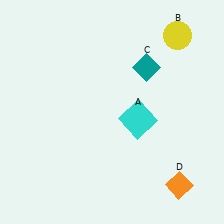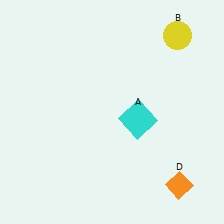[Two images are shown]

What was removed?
The teal diamond (C) was removed in Image 2.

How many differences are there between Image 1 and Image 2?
There is 1 difference between the two images.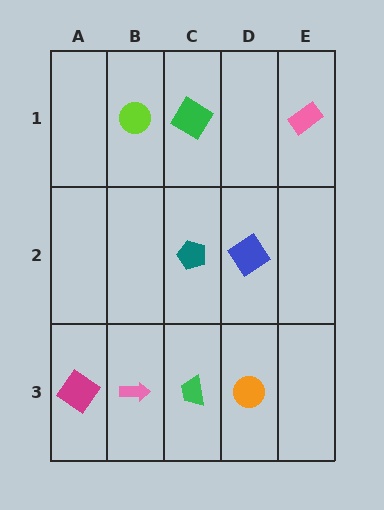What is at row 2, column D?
A blue diamond.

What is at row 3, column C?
A green trapezoid.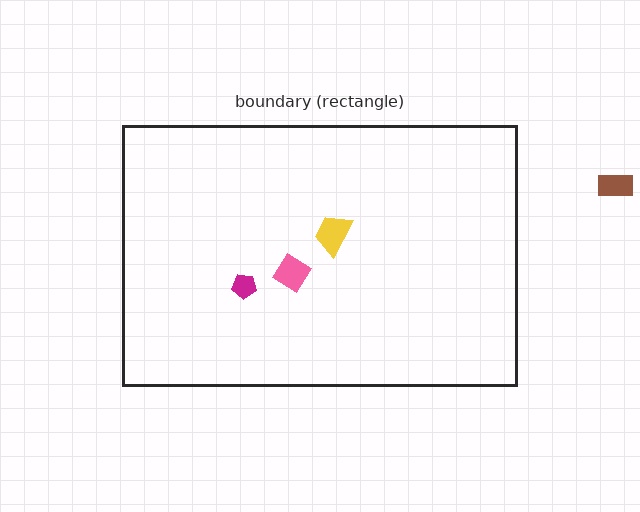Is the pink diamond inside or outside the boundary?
Inside.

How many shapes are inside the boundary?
3 inside, 1 outside.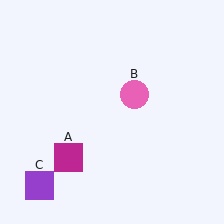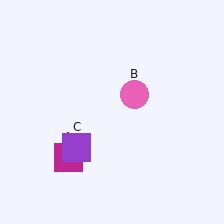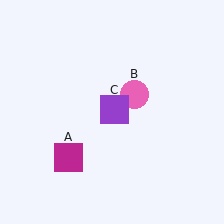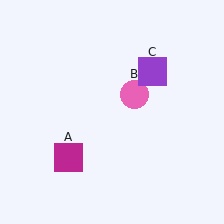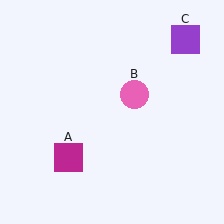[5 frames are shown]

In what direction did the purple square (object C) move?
The purple square (object C) moved up and to the right.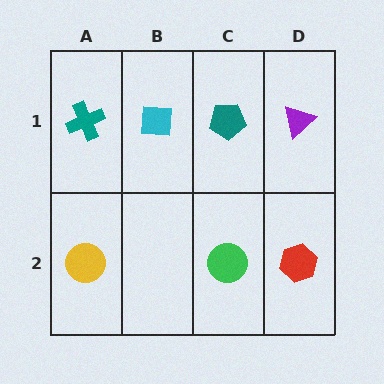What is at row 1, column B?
A cyan square.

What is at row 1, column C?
A teal pentagon.